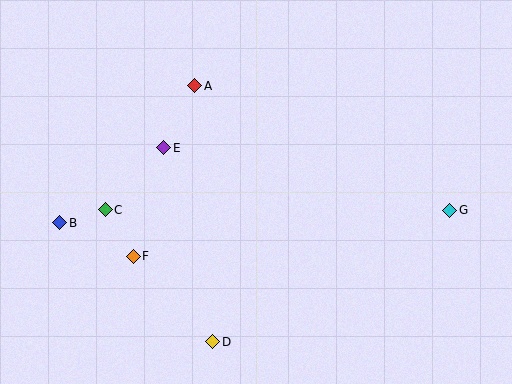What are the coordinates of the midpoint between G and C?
The midpoint between G and C is at (277, 210).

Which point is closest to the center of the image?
Point E at (164, 148) is closest to the center.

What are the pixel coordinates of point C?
Point C is at (105, 210).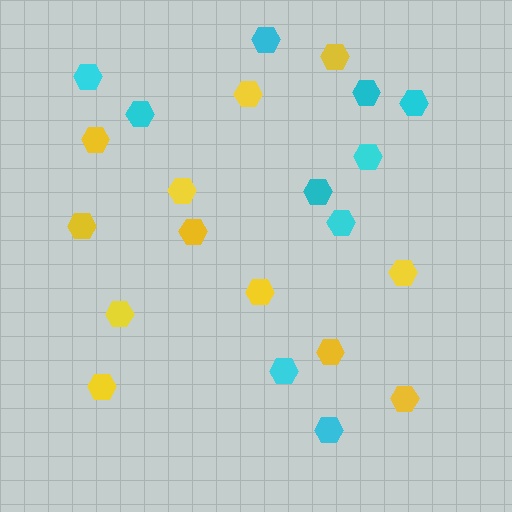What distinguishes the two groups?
There are 2 groups: one group of cyan hexagons (10) and one group of yellow hexagons (12).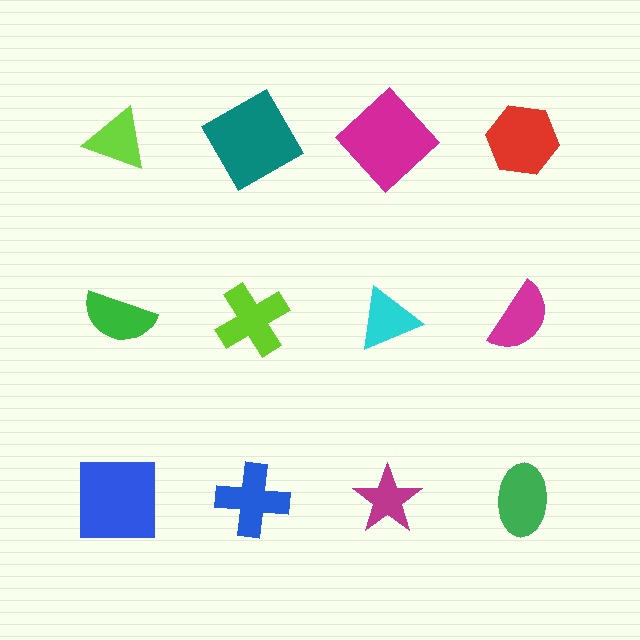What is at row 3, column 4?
A green ellipse.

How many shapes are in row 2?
4 shapes.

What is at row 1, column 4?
A red hexagon.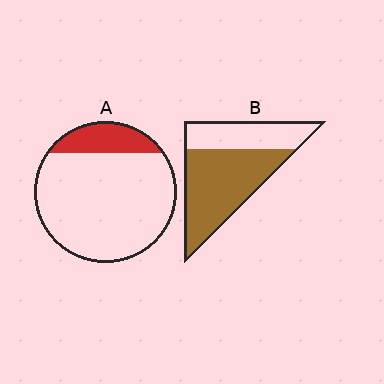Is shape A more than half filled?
No.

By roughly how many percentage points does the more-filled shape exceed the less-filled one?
By roughly 50 percentage points (B over A).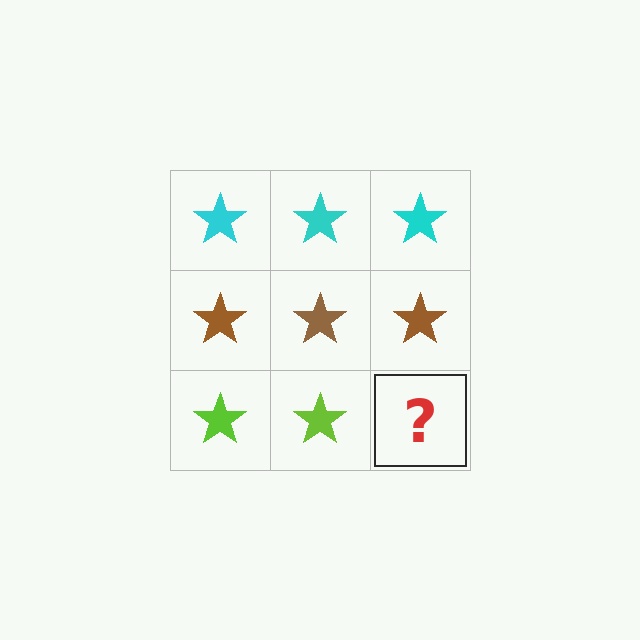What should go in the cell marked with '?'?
The missing cell should contain a lime star.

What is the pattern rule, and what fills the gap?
The rule is that each row has a consistent color. The gap should be filled with a lime star.